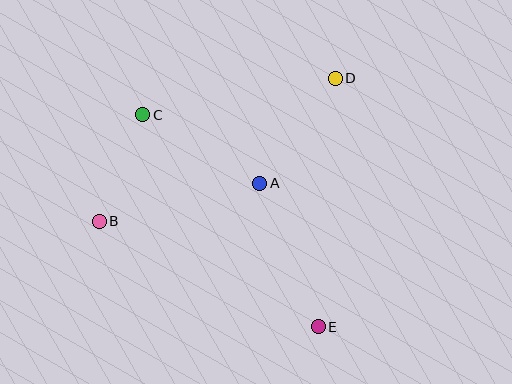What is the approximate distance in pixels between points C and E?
The distance between C and E is approximately 275 pixels.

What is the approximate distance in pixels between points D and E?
The distance between D and E is approximately 249 pixels.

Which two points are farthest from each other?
Points B and D are farthest from each other.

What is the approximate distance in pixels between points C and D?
The distance between C and D is approximately 196 pixels.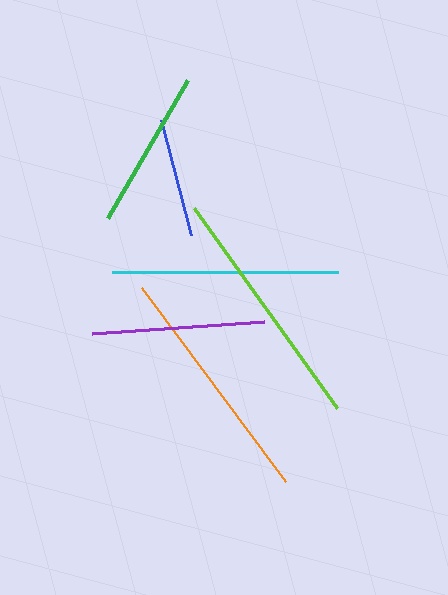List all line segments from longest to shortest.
From longest to shortest: lime, orange, cyan, purple, green, blue.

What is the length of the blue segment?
The blue segment is approximately 119 pixels long.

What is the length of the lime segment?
The lime segment is approximately 245 pixels long.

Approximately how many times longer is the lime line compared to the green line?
The lime line is approximately 1.5 times the length of the green line.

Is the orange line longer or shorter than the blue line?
The orange line is longer than the blue line.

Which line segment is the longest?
The lime line is the longest at approximately 245 pixels.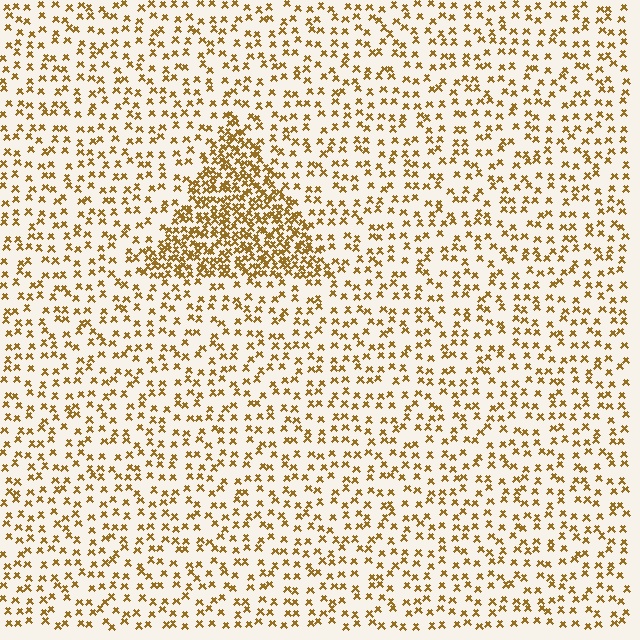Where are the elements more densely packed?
The elements are more densely packed inside the triangle boundary.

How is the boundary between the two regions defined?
The boundary is defined by a change in element density (approximately 2.6x ratio). All elements are the same color, size, and shape.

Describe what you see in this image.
The image contains small brown elements arranged at two different densities. A triangle-shaped region is visible where the elements are more densely packed than the surrounding area.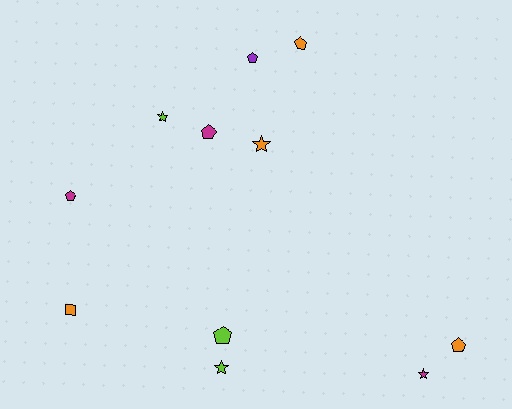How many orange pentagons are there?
There are 2 orange pentagons.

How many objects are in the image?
There are 11 objects.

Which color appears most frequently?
Orange, with 4 objects.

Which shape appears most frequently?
Pentagon, with 6 objects.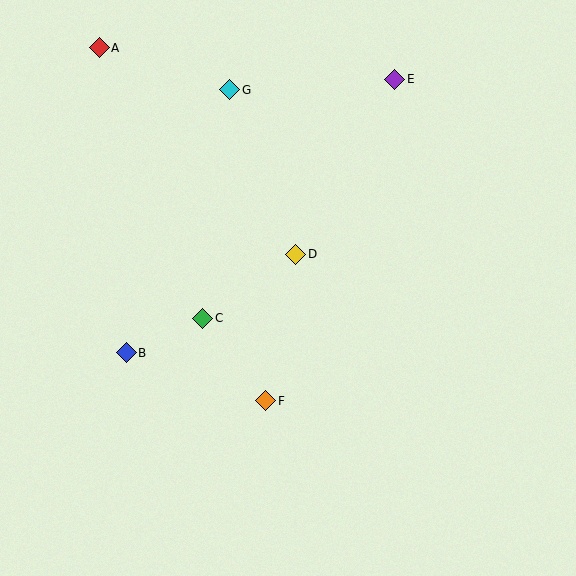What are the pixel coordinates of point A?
Point A is at (99, 48).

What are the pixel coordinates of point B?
Point B is at (126, 353).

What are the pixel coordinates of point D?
Point D is at (296, 254).